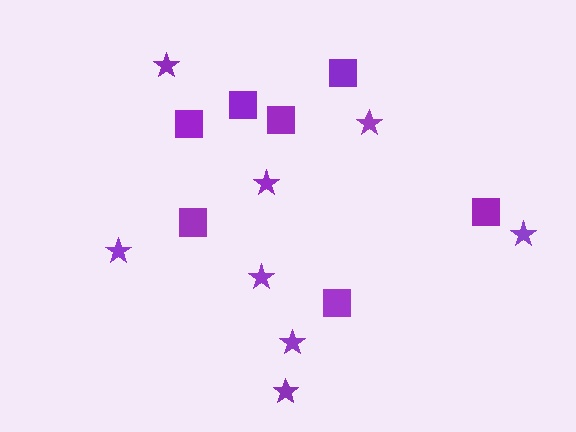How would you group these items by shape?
There are 2 groups: one group of squares (7) and one group of stars (8).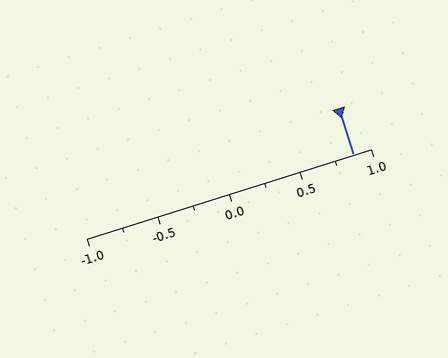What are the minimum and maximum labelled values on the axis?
The axis runs from -1.0 to 1.0.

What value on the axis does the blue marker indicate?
The marker indicates approximately 0.88.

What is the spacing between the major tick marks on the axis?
The major ticks are spaced 0.5 apart.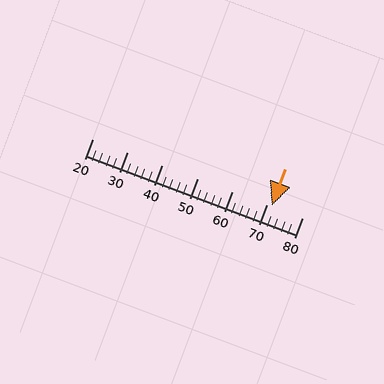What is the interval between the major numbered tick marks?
The major tick marks are spaced 10 units apart.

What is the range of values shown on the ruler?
The ruler shows values from 20 to 80.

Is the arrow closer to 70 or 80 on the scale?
The arrow is closer to 70.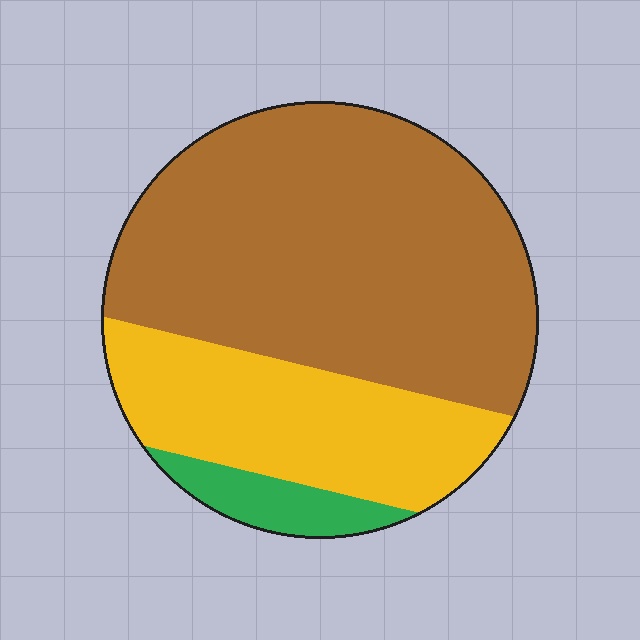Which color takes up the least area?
Green, at roughly 5%.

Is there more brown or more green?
Brown.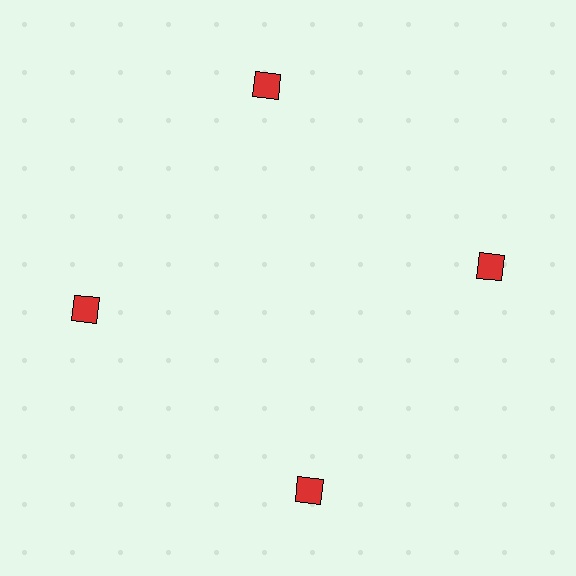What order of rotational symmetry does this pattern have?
This pattern has 4-fold rotational symmetry.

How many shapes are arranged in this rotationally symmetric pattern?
There are 4 shapes, arranged in 4 groups of 1.